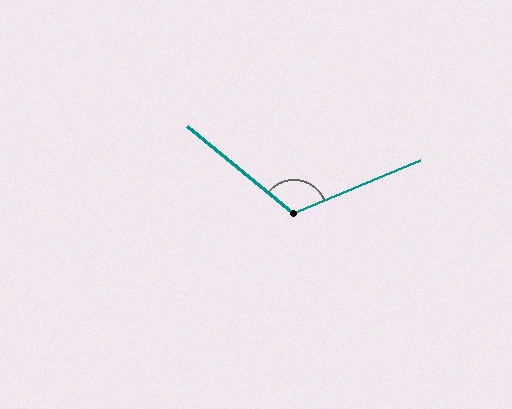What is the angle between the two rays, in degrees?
Approximately 118 degrees.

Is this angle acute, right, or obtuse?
It is obtuse.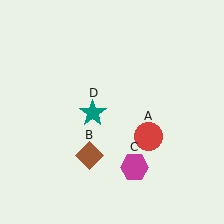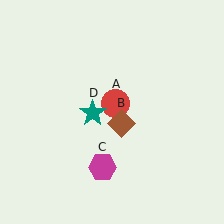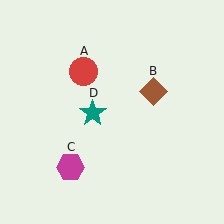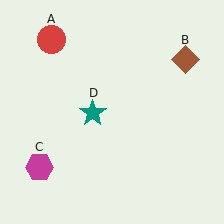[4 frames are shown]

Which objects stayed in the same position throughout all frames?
Teal star (object D) remained stationary.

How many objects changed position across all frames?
3 objects changed position: red circle (object A), brown diamond (object B), magenta hexagon (object C).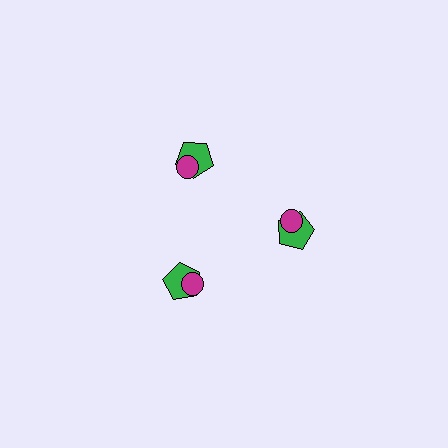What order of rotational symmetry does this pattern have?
This pattern has 3-fold rotational symmetry.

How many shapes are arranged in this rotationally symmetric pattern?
There are 6 shapes, arranged in 3 groups of 2.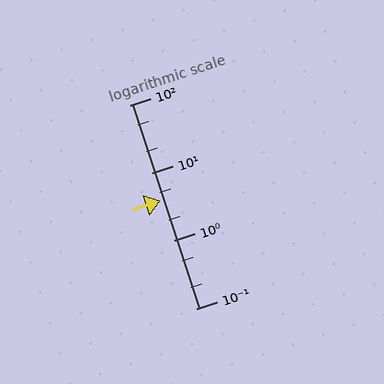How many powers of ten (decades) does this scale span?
The scale spans 3 decades, from 0.1 to 100.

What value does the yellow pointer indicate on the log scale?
The pointer indicates approximately 3.9.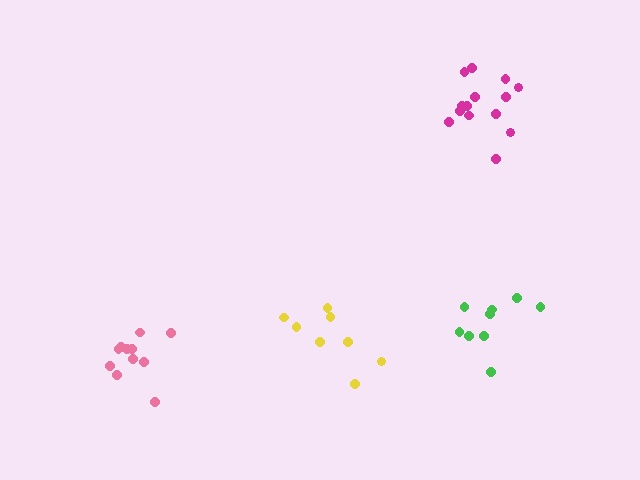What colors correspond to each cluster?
The clusters are colored: yellow, green, pink, magenta.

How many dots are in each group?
Group 1: 8 dots, Group 2: 9 dots, Group 3: 11 dots, Group 4: 14 dots (42 total).